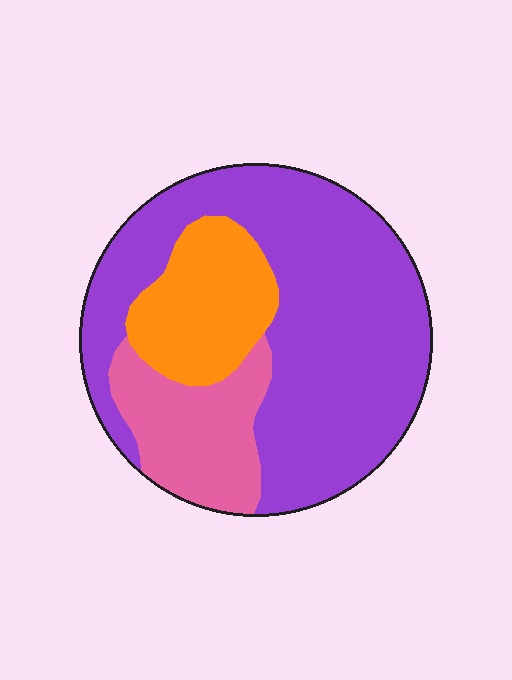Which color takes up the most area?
Purple, at roughly 65%.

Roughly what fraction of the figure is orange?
Orange covers about 20% of the figure.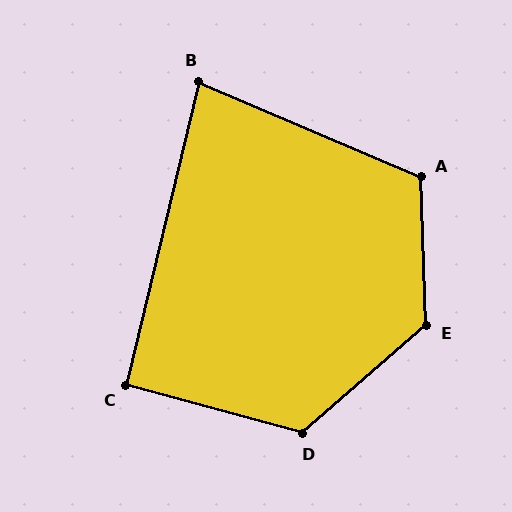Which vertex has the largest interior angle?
E, at approximately 129 degrees.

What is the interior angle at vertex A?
Approximately 115 degrees (obtuse).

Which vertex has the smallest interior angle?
B, at approximately 80 degrees.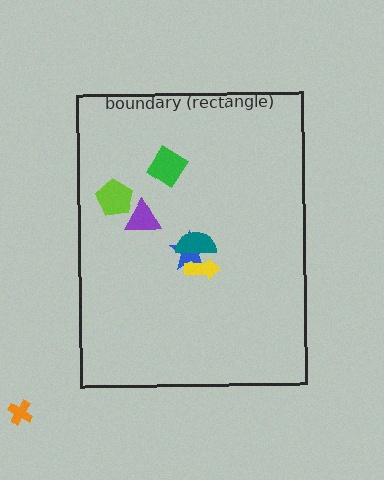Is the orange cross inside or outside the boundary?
Outside.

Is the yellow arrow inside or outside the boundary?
Inside.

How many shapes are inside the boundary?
6 inside, 1 outside.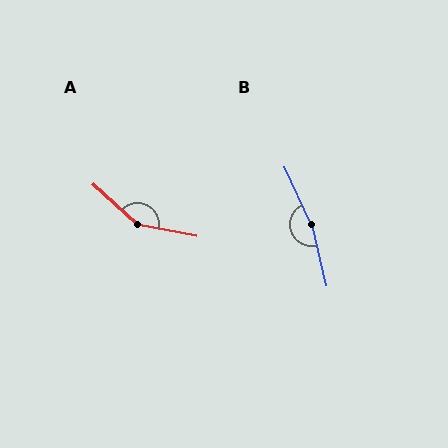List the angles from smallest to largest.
A (149°), B (169°).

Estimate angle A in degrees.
Approximately 149 degrees.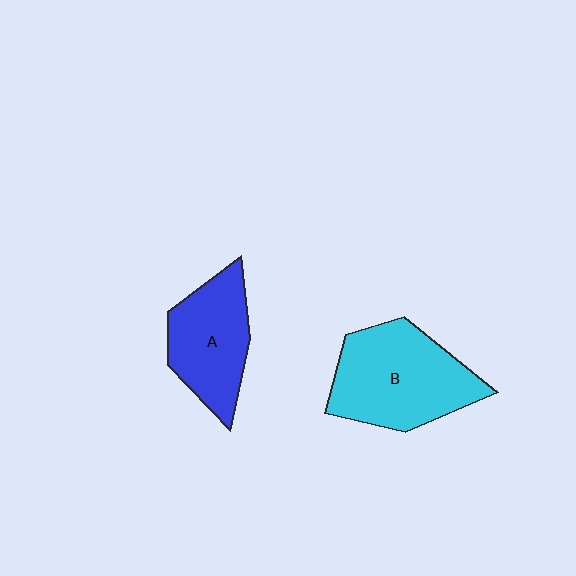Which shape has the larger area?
Shape B (cyan).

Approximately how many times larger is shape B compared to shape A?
Approximately 1.3 times.